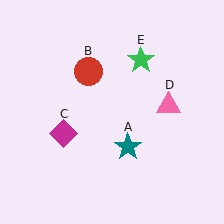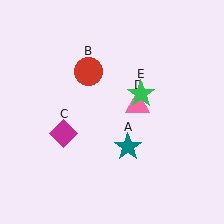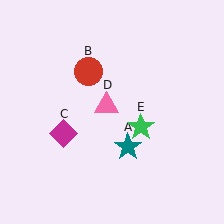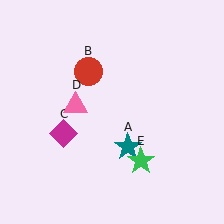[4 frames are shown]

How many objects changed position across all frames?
2 objects changed position: pink triangle (object D), green star (object E).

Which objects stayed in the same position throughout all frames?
Teal star (object A) and red circle (object B) and magenta diamond (object C) remained stationary.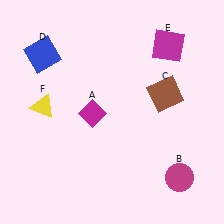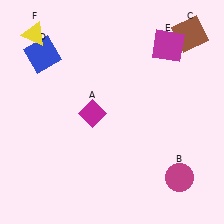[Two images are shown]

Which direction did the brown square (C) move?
The brown square (C) moved up.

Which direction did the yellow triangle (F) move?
The yellow triangle (F) moved up.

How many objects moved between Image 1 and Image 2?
2 objects moved between the two images.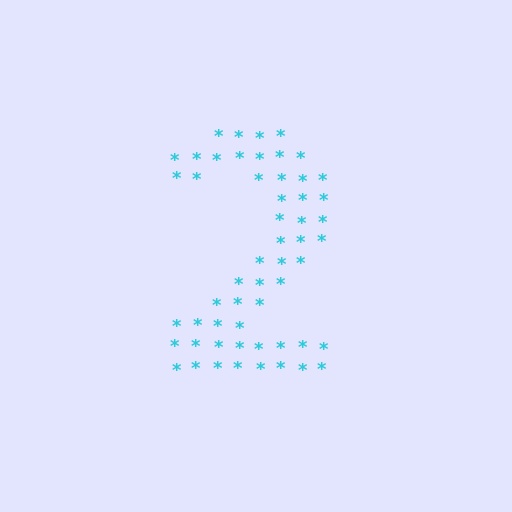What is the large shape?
The large shape is the digit 2.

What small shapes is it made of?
It is made of small asterisks.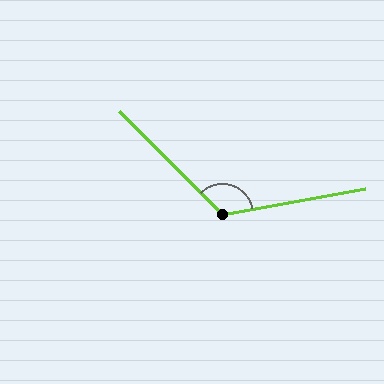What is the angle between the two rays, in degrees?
Approximately 125 degrees.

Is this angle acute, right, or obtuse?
It is obtuse.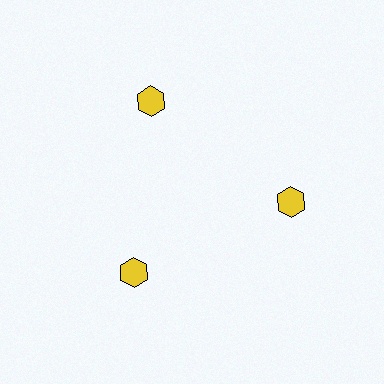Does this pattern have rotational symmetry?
Yes, this pattern has 3-fold rotational symmetry. It looks the same after rotating 120 degrees around the center.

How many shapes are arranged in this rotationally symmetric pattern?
There are 3 shapes, arranged in 3 groups of 1.